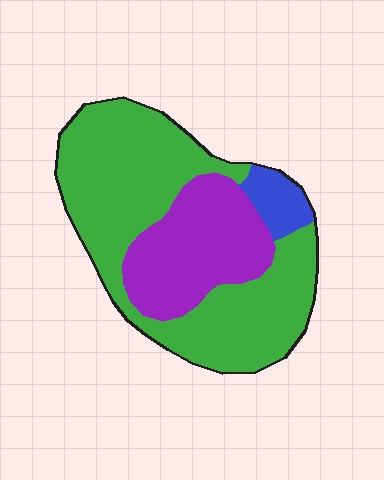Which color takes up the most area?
Green, at roughly 65%.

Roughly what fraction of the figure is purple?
Purple takes up about one quarter (1/4) of the figure.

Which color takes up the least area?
Blue, at roughly 5%.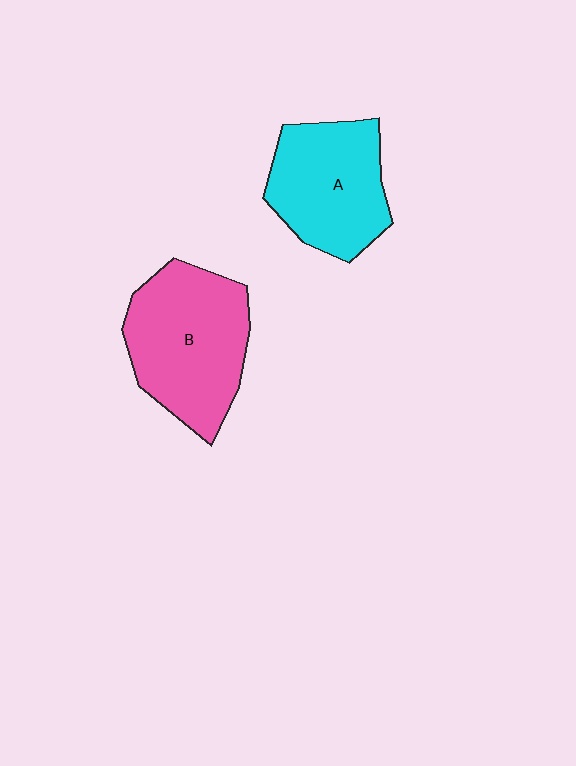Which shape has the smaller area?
Shape A (cyan).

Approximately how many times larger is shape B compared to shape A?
Approximately 1.2 times.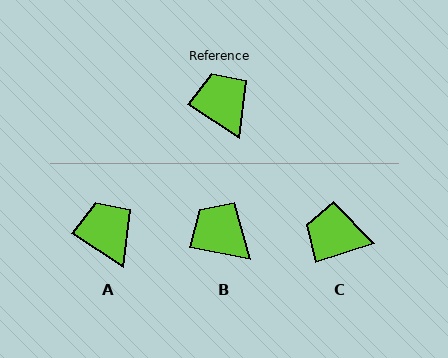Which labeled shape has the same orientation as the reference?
A.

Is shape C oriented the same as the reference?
No, it is off by about 51 degrees.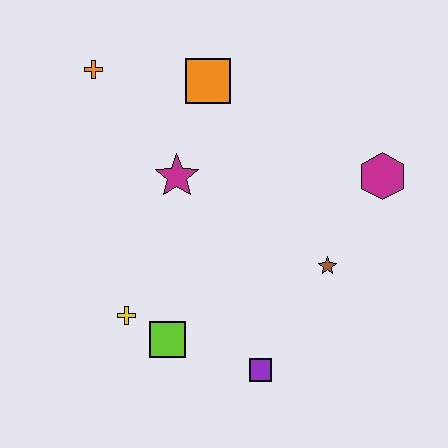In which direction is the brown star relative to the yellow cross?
The brown star is to the right of the yellow cross.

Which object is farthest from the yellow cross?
The magenta hexagon is farthest from the yellow cross.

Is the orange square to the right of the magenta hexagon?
No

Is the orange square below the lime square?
No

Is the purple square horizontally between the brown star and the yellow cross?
Yes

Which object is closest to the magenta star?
The orange square is closest to the magenta star.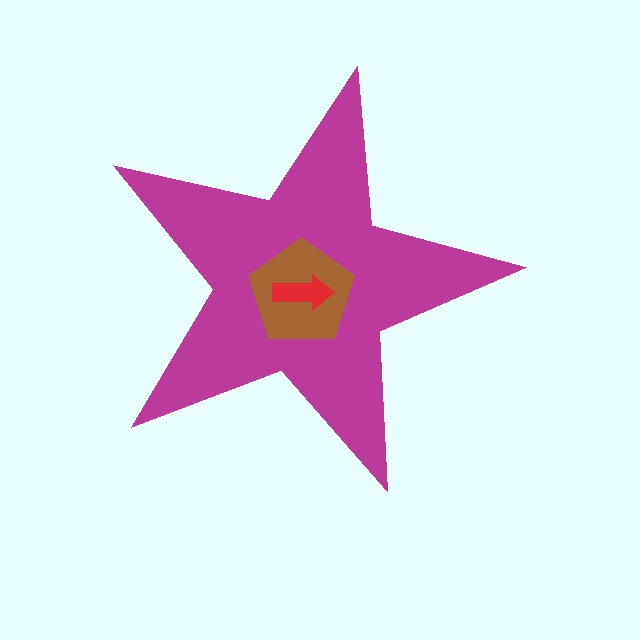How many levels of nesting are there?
3.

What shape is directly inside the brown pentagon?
The red arrow.